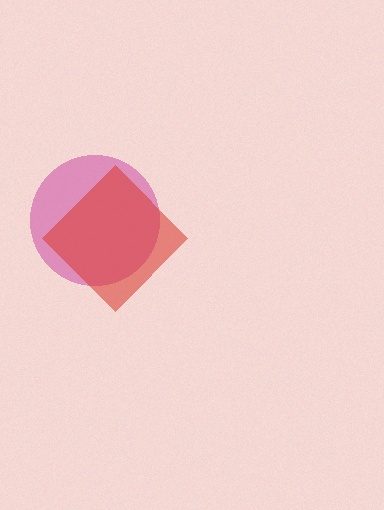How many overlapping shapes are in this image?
There are 2 overlapping shapes in the image.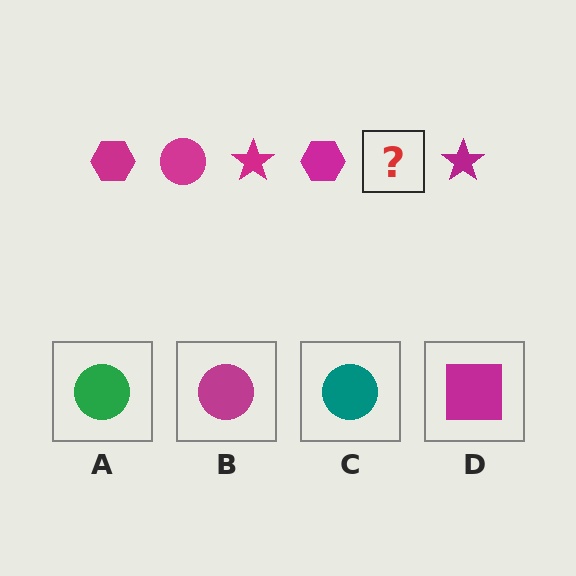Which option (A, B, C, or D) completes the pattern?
B.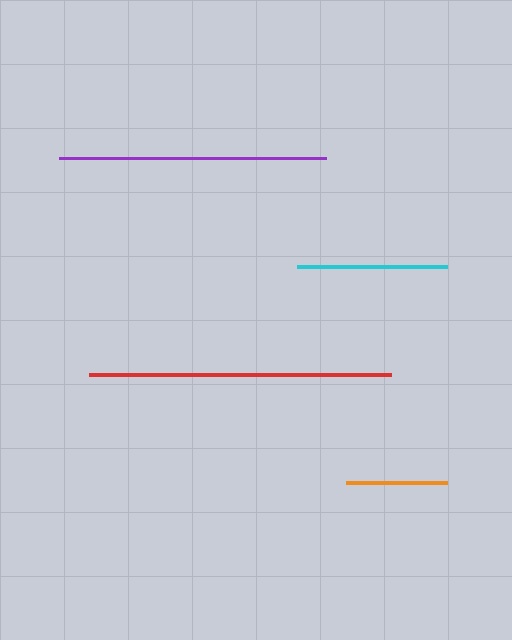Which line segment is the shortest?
The orange line is the shortest at approximately 101 pixels.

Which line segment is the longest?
The red line is the longest at approximately 302 pixels.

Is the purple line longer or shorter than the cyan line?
The purple line is longer than the cyan line.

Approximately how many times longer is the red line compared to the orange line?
The red line is approximately 3.0 times the length of the orange line.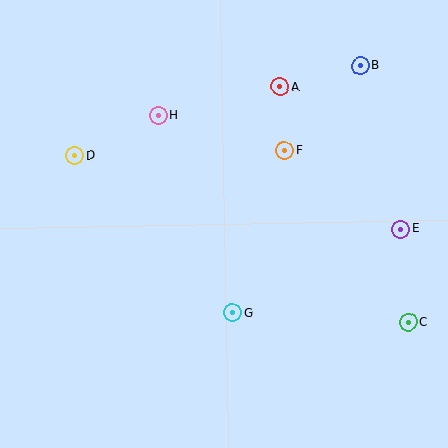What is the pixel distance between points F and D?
The distance between F and D is 210 pixels.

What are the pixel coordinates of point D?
Point D is at (74, 156).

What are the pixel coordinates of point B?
Point B is at (360, 65).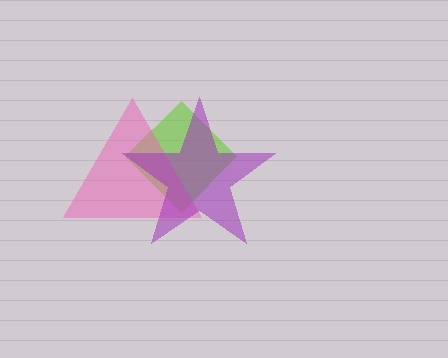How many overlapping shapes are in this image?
There are 3 overlapping shapes in the image.